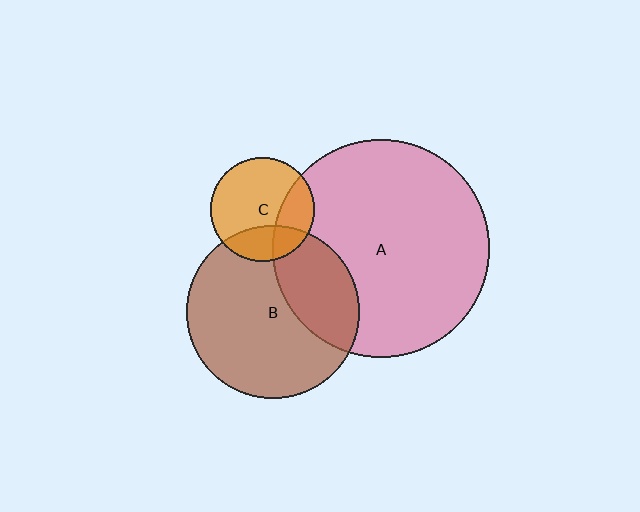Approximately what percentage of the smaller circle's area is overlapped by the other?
Approximately 25%.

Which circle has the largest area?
Circle A (pink).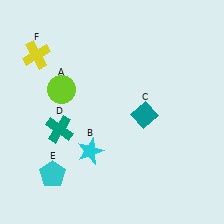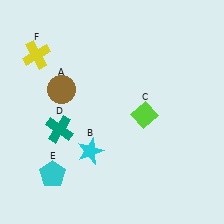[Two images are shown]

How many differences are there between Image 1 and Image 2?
There are 2 differences between the two images.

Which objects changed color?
A changed from lime to brown. C changed from teal to lime.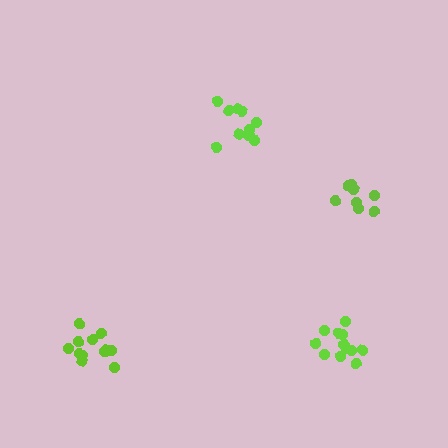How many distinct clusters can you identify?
There are 4 distinct clusters.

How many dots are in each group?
Group 1: 13 dots, Group 2: 12 dots, Group 3: 8 dots, Group 4: 10 dots (43 total).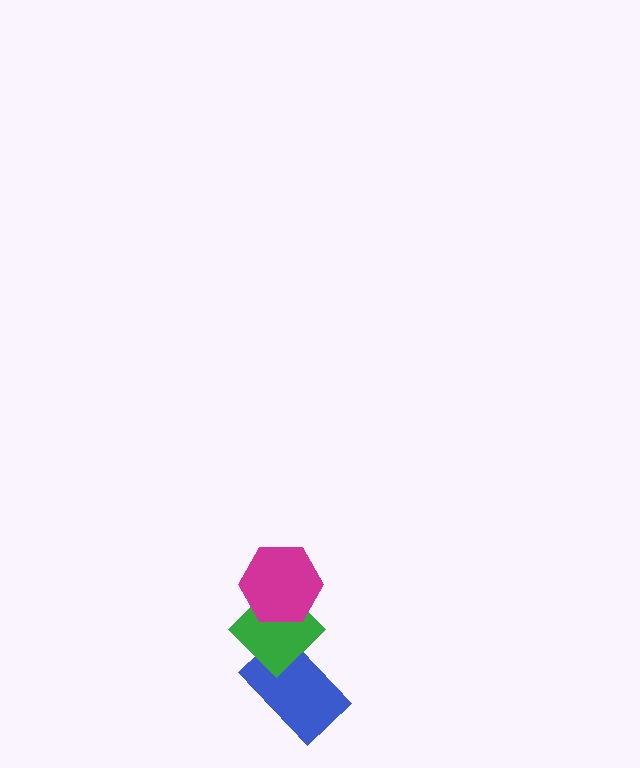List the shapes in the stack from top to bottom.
From top to bottom: the magenta hexagon, the green diamond, the blue rectangle.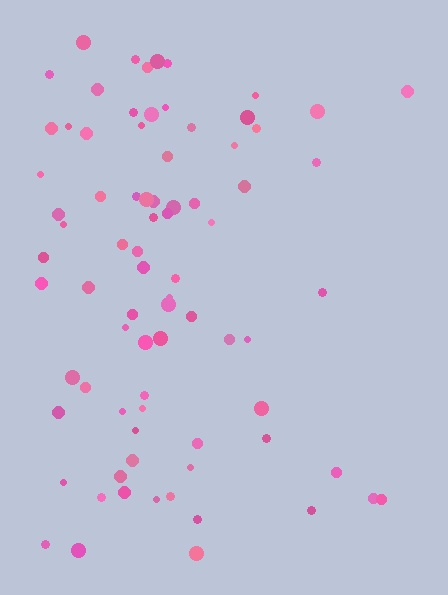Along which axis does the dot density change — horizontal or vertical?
Horizontal.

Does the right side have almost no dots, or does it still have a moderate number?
Still a moderate number, just noticeably fewer than the left.